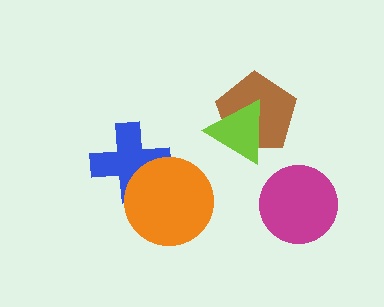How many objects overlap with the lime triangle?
1 object overlaps with the lime triangle.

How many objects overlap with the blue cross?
1 object overlaps with the blue cross.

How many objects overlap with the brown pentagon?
1 object overlaps with the brown pentagon.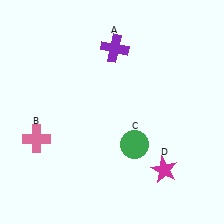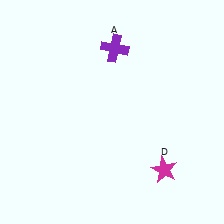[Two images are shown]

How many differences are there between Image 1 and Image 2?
There are 2 differences between the two images.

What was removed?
The pink cross (B), the green circle (C) were removed in Image 2.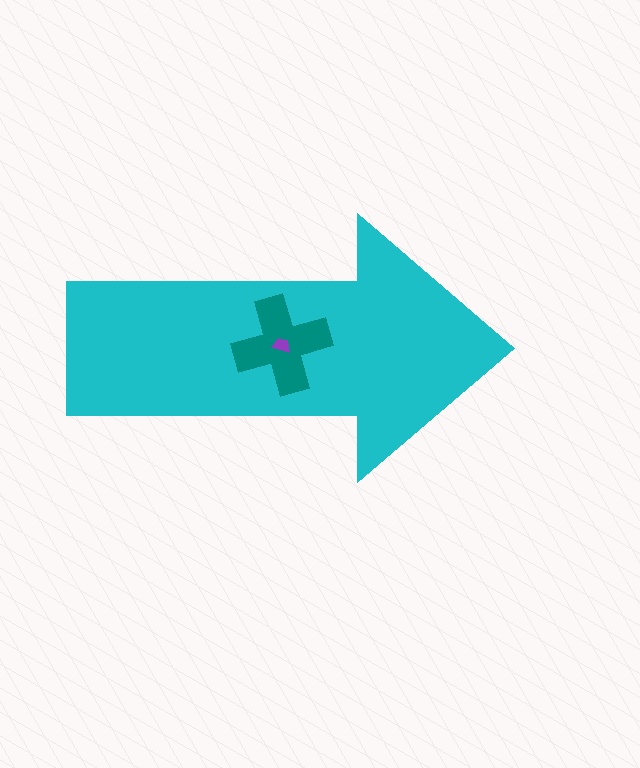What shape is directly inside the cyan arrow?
The teal cross.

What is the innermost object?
The purple trapezoid.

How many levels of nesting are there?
3.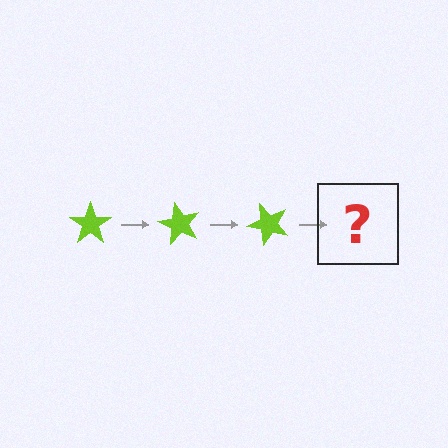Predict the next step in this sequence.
The next step is a lime star rotated 180 degrees.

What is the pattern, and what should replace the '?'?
The pattern is that the star rotates 60 degrees each step. The '?' should be a lime star rotated 180 degrees.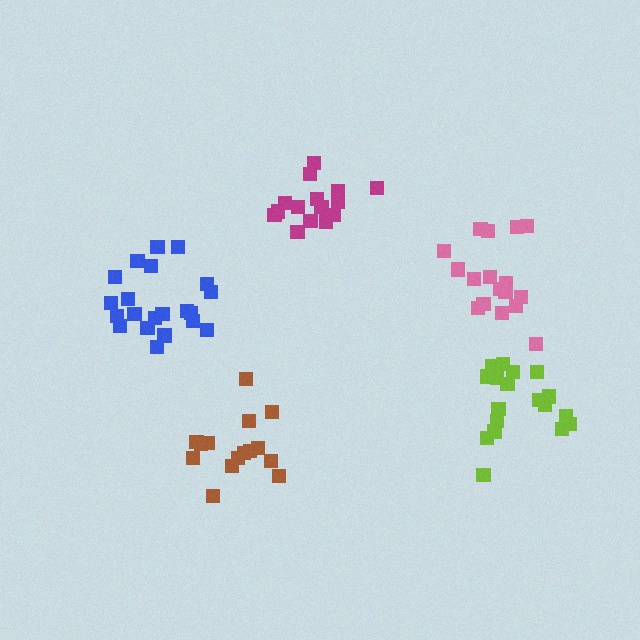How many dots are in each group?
Group 1: 21 dots, Group 2: 15 dots, Group 3: 15 dots, Group 4: 17 dots, Group 5: 19 dots (87 total).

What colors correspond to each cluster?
The clusters are colored: blue, magenta, brown, pink, lime.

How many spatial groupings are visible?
There are 5 spatial groupings.